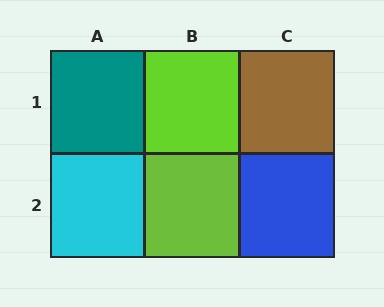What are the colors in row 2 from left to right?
Cyan, lime, blue.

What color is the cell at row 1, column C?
Brown.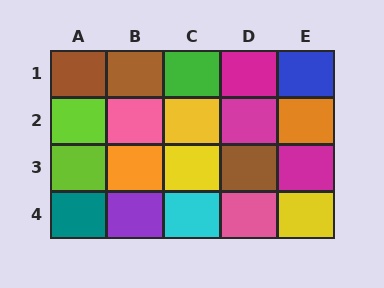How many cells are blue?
1 cell is blue.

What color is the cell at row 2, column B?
Pink.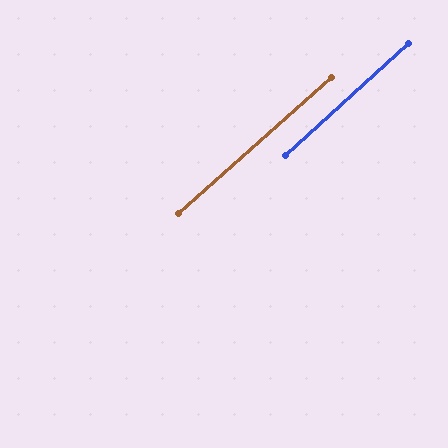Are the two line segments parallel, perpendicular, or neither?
Parallel — their directions differ by only 0.6°.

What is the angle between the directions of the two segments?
Approximately 1 degree.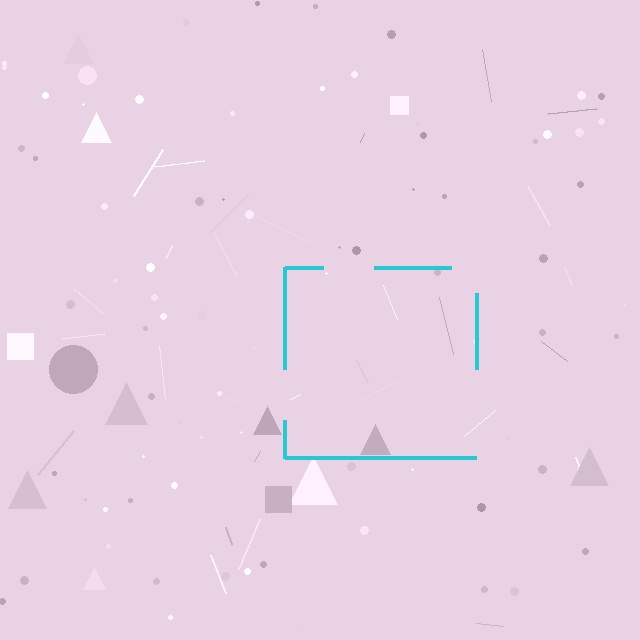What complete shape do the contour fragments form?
The contour fragments form a square.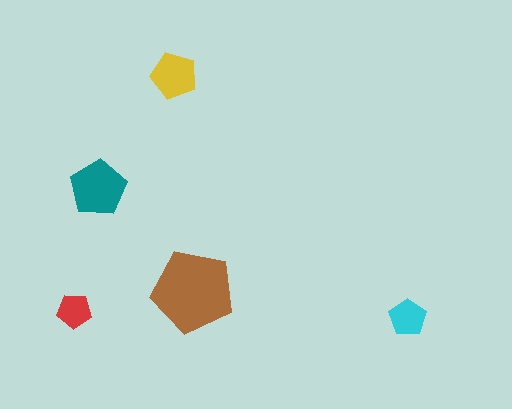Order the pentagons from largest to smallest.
the brown one, the teal one, the yellow one, the cyan one, the red one.